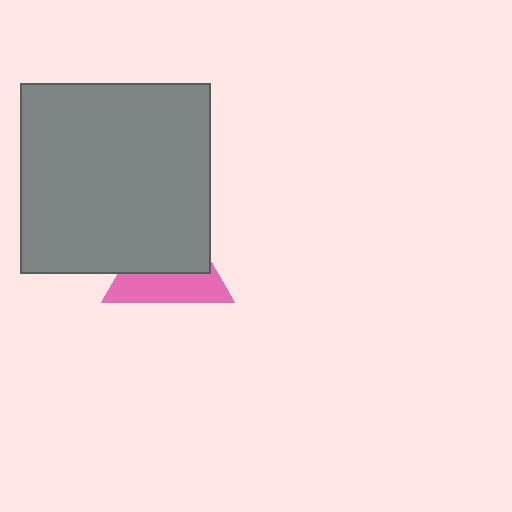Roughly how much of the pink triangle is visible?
About half of it is visible (roughly 45%).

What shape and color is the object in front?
The object in front is a gray square.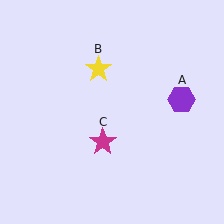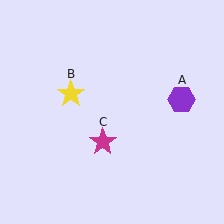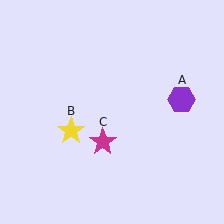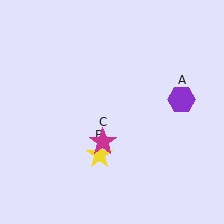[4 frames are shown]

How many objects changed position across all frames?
1 object changed position: yellow star (object B).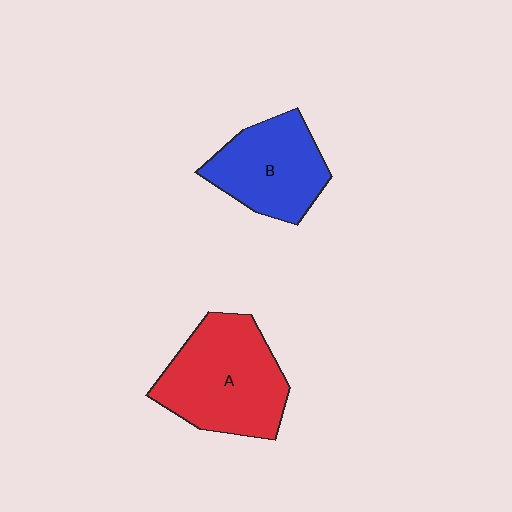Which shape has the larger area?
Shape A (red).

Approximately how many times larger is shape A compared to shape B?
Approximately 1.3 times.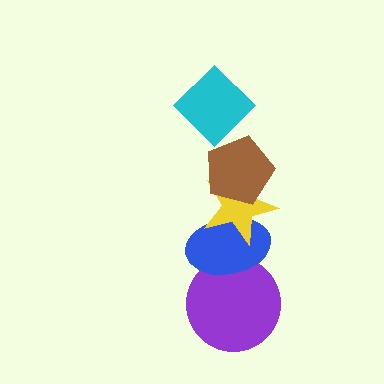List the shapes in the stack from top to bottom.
From top to bottom: the cyan diamond, the brown pentagon, the yellow star, the blue ellipse, the purple circle.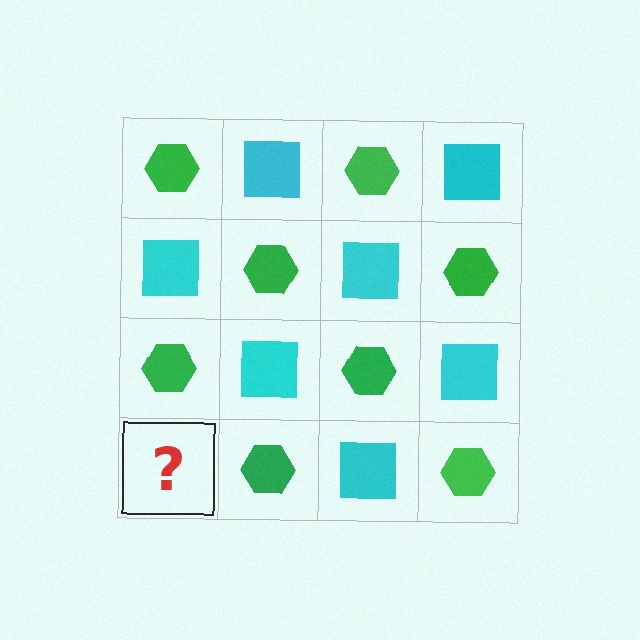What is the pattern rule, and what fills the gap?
The rule is that it alternates green hexagon and cyan square in a checkerboard pattern. The gap should be filled with a cyan square.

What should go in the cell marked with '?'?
The missing cell should contain a cyan square.